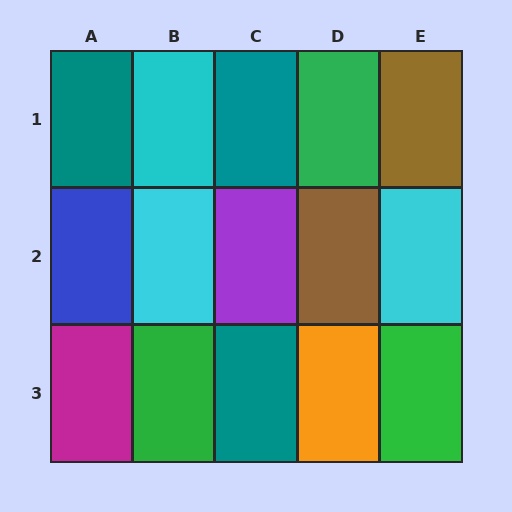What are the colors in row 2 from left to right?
Blue, cyan, purple, brown, cyan.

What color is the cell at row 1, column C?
Teal.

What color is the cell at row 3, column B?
Green.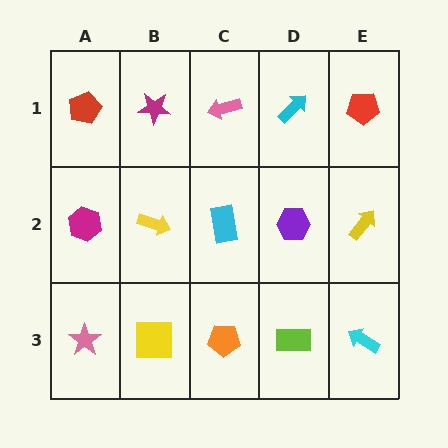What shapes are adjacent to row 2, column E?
A red pentagon (row 1, column E), a cyan arrow (row 3, column E), a purple hexagon (row 2, column D).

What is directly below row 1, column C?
A cyan rectangle.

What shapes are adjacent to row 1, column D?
A purple hexagon (row 2, column D), a pink arrow (row 1, column C), a red pentagon (row 1, column E).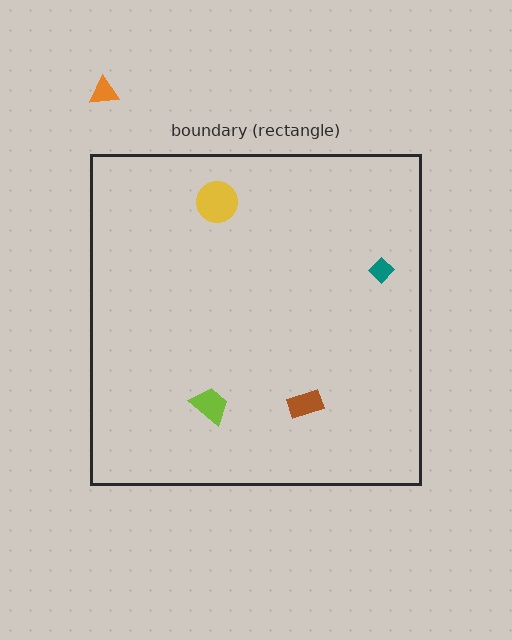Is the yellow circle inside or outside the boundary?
Inside.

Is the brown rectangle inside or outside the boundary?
Inside.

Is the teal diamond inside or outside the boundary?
Inside.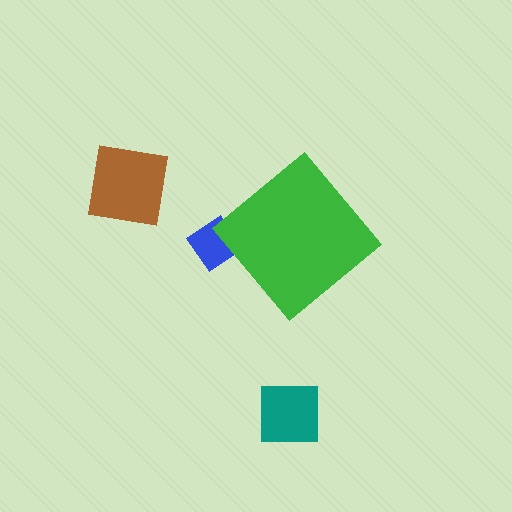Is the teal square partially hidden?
No, the teal square is fully visible.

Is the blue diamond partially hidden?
Yes, the blue diamond is partially hidden behind the green diamond.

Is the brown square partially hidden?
No, the brown square is fully visible.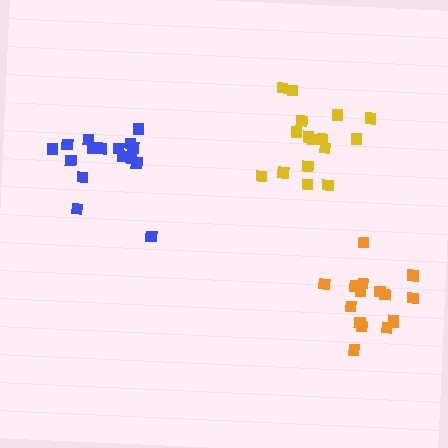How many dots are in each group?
Group 1: 16 dots, Group 2: 16 dots, Group 3: 16 dots (48 total).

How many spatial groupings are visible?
There are 3 spatial groupings.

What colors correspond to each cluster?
The clusters are colored: yellow, orange, blue.